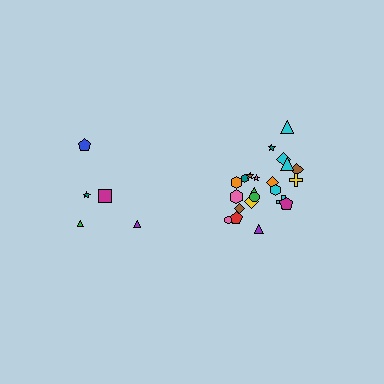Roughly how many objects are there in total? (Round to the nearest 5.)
Roughly 25 objects in total.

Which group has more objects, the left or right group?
The right group.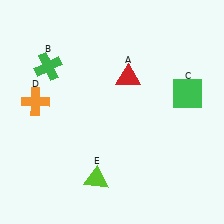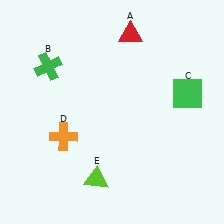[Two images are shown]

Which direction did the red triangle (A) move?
The red triangle (A) moved up.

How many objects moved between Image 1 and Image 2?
2 objects moved between the two images.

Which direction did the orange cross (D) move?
The orange cross (D) moved down.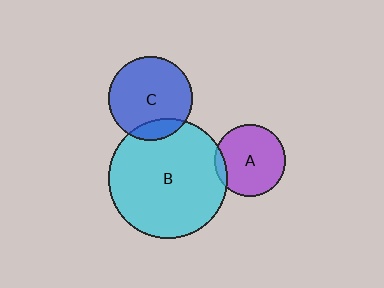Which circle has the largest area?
Circle B (cyan).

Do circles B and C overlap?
Yes.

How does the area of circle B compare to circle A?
Approximately 2.8 times.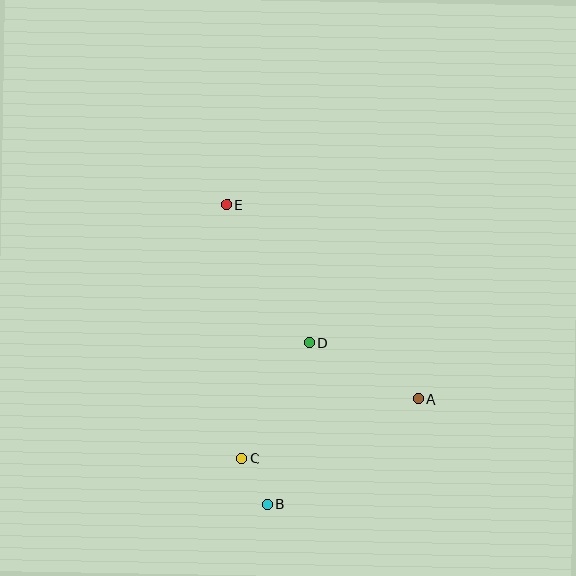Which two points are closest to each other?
Points B and C are closest to each other.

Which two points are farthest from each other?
Points B and E are farthest from each other.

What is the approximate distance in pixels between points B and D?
The distance between B and D is approximately 166 pixels.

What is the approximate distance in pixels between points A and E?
The distance between A and E is approximately 273 pixels.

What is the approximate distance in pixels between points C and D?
The distance between C and D is approximately 134 pixels.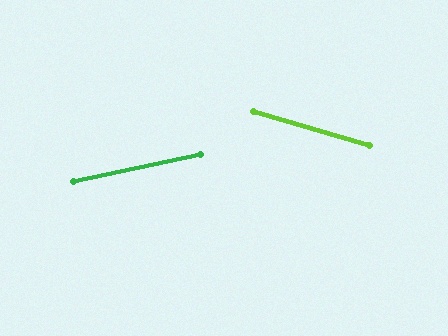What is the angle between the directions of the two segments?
Approximately 28 degrees.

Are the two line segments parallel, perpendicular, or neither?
Neither parallel nor perpendicular — they differ by about 28°.